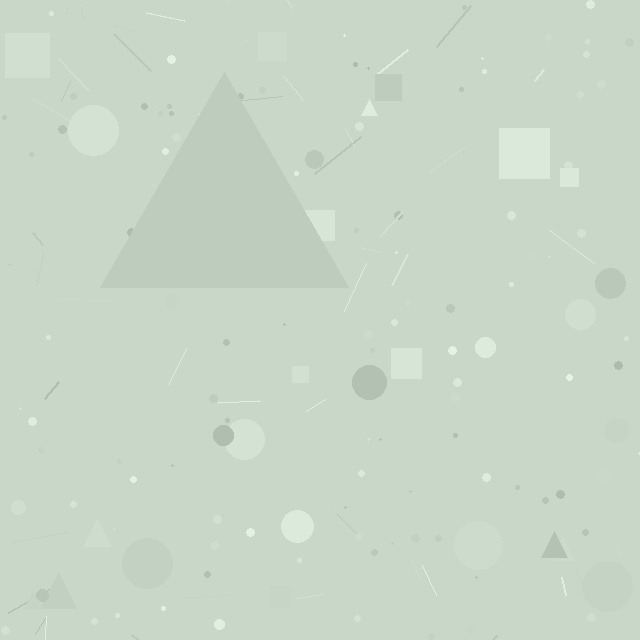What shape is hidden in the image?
A triangle is hidden in the image.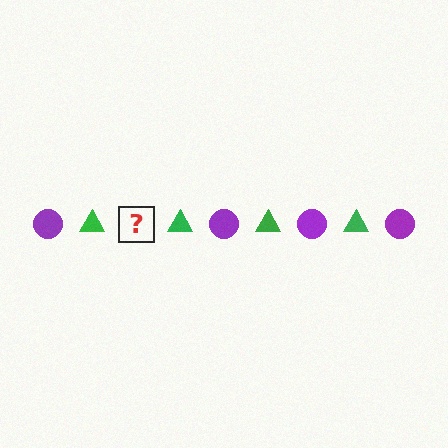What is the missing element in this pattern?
The missing element is a purple circle.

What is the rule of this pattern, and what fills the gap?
The rule is that the pattern alternates between purple circle and green triangle. The gap should be filled with a purple circle.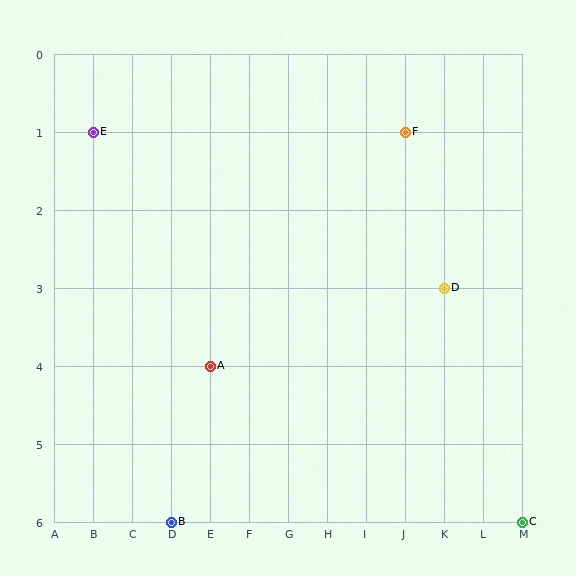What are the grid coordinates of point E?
Point E is at grid coordinates (B, 1).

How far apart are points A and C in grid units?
Points A and C are 8 columns and 2 rows apart (about 8.2 grid units diagonally).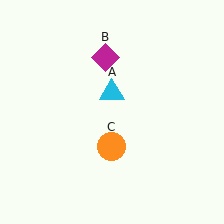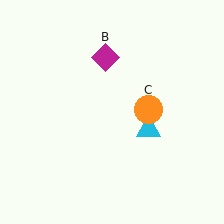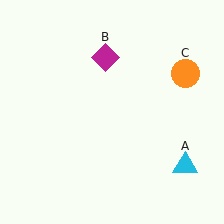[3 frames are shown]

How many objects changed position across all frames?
2 objects changed position: cyan triangle (object A), orange circle (object C).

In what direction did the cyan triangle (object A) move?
The cyan triangle (object A) moved down and to the right.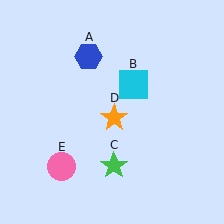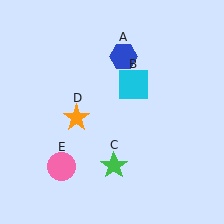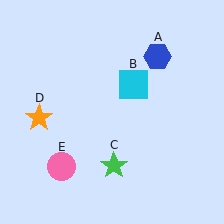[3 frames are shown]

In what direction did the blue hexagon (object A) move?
The blue hexagon (object A) moved right.